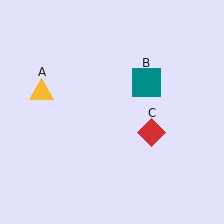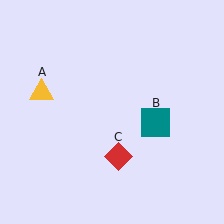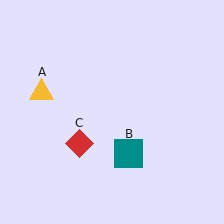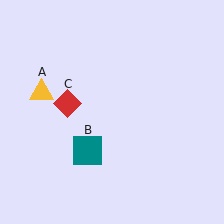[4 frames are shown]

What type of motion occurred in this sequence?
The teal square (object B), red diamond (object C) rotated clockwise around the center of the scene.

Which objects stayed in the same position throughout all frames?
Yellow triangle (object A) remained stationary.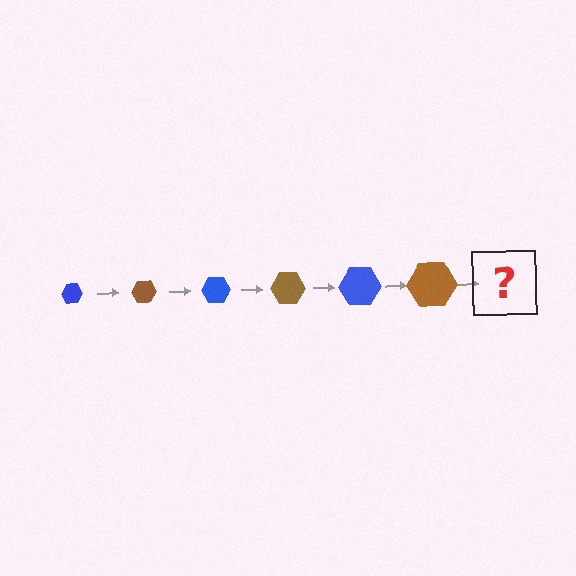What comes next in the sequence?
The next element should be a blue hexagon, larger than the previous one.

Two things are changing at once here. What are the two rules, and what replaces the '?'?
The two rules are that the hexagon grows larger each step and the color cycles through blue and brown. The '?' should be a blue hexagon, larger than the previous one.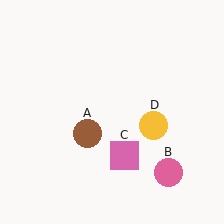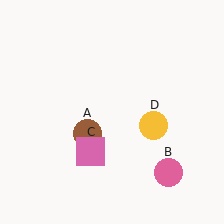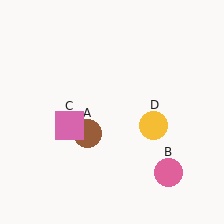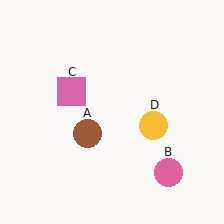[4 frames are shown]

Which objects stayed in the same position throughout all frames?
Brown circle (object A) and pink circle (object B) and yellow circle (object D) remained stationary.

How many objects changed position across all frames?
1 object changed position: pink square (object C).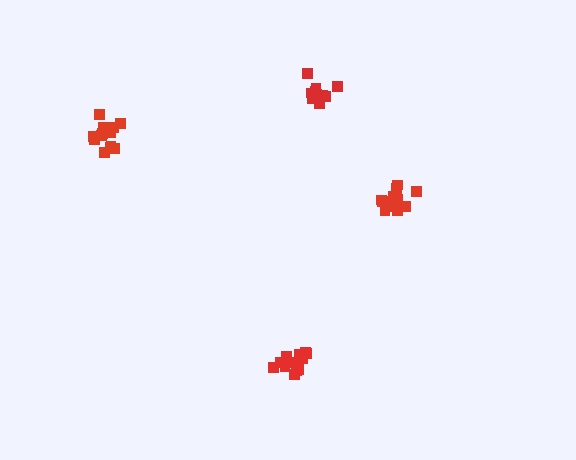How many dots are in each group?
Group 1: 15 dots, Group 2: 10 dots, Group 3: 11 dots, Group 4: 14 dots (50 total).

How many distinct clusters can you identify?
There are 4 distinct clusters.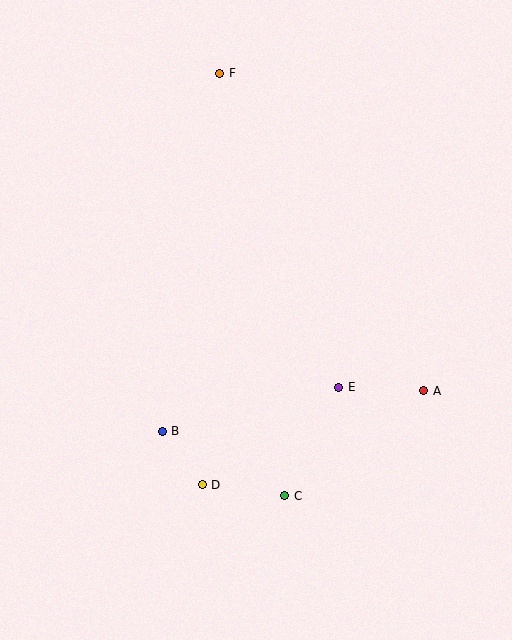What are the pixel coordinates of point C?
Point C is at (285, 496).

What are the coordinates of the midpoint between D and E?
The midpoint between D and E is at (271, 436).